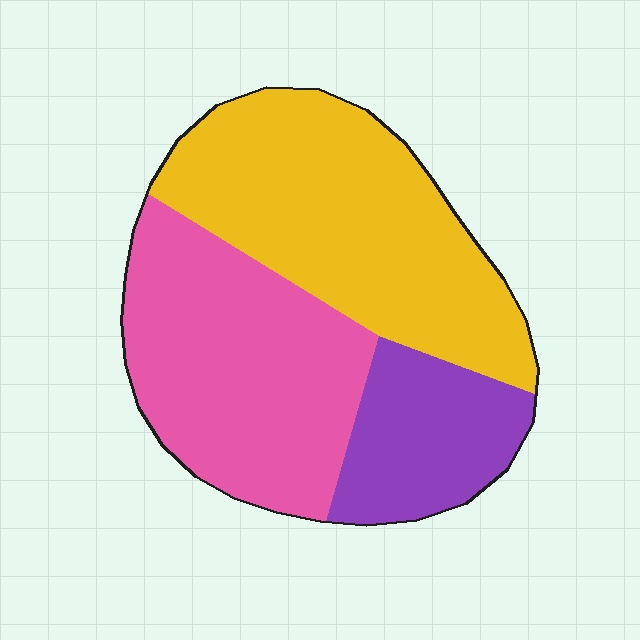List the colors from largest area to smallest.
From largest to smallest: yellow, pink, purple.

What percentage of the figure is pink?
Pink takes up about three eighths (3/8) of the figure.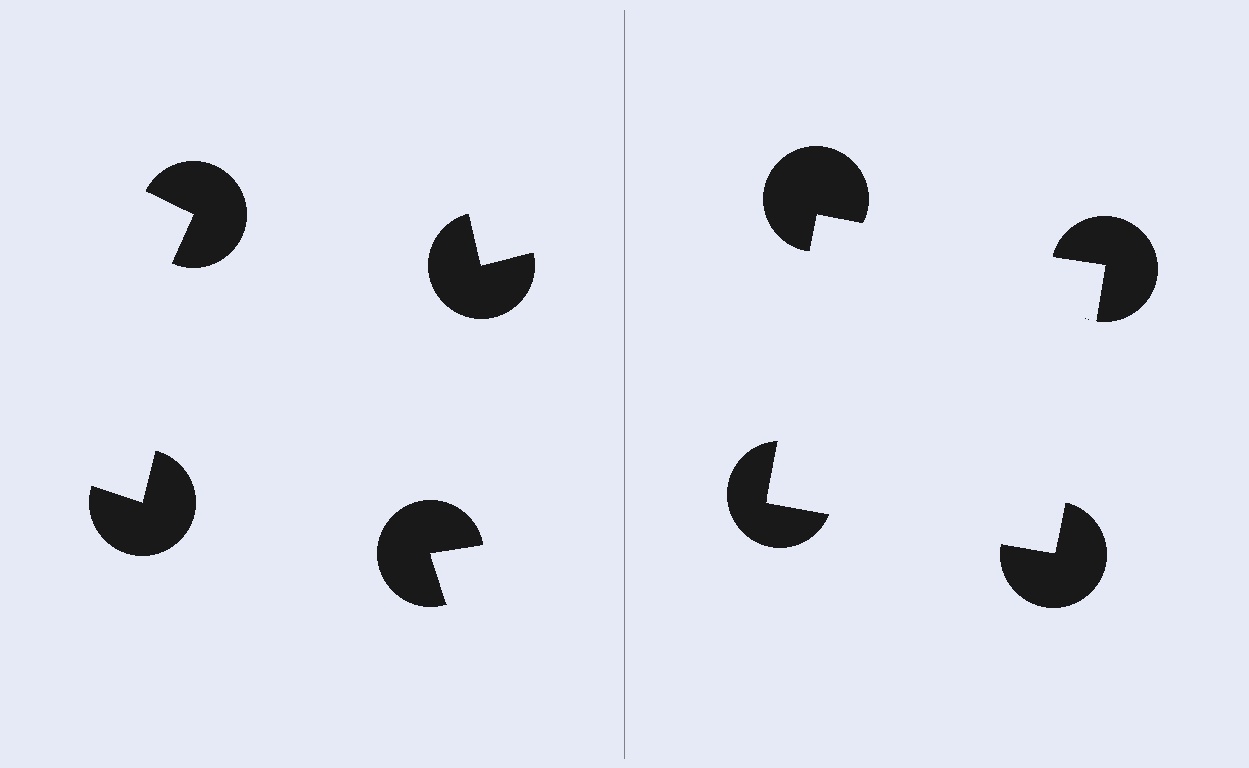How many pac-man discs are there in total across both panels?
8 — 4 on each side.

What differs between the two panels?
The pac-man discs are positioned identically on both sides; only the wedge orientations differ. On the right they align to a square; on the left they are misaligned.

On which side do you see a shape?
An illusory square appears on the right side. On the left side the wedge cuts are rotated, so no coherent shape forms.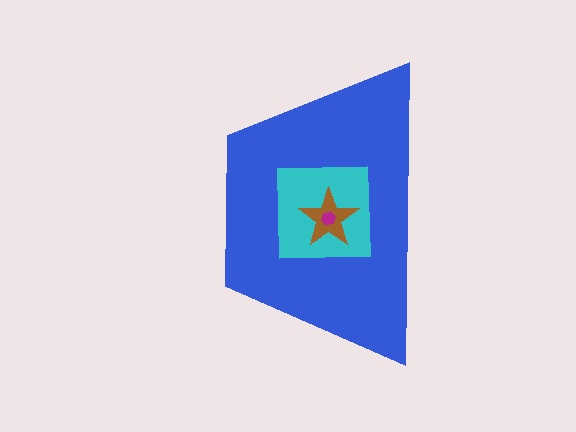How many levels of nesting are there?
4.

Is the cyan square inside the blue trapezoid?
Yes.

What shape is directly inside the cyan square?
The brown star.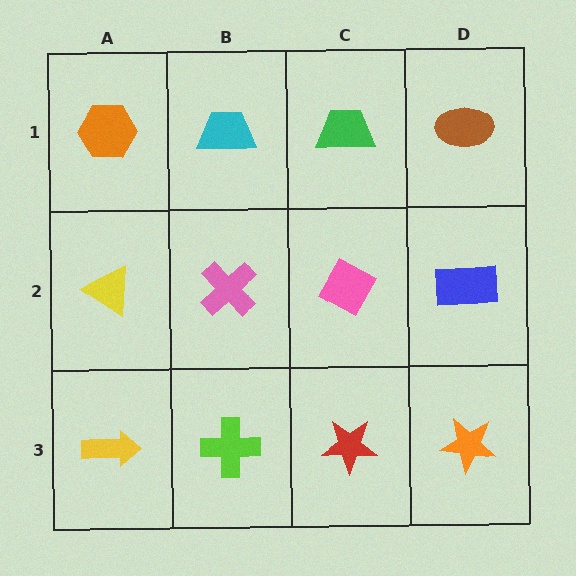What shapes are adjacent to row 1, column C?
A pink diamond (row 2, column C), a cyan trapezoid (row 1, column B), a brown ellipse (row 1, column D).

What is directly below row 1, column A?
A yellow triangle.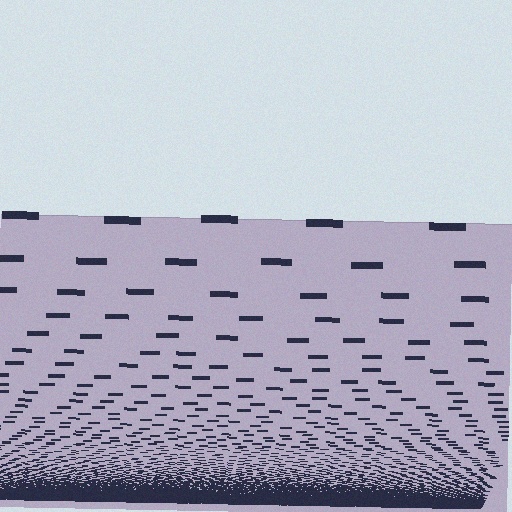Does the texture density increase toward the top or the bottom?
Density increases toward the bottom.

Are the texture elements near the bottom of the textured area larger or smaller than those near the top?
Smaller. The gradient is inverted — elements near the bottom are smaller and denser.